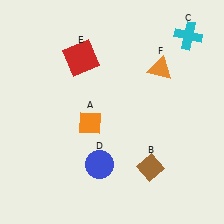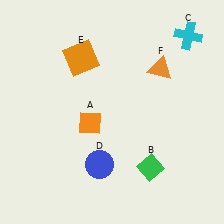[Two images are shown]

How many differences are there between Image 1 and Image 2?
There are 2 differences between the two images.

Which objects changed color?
B changed from brown to green. E changed from red to orange.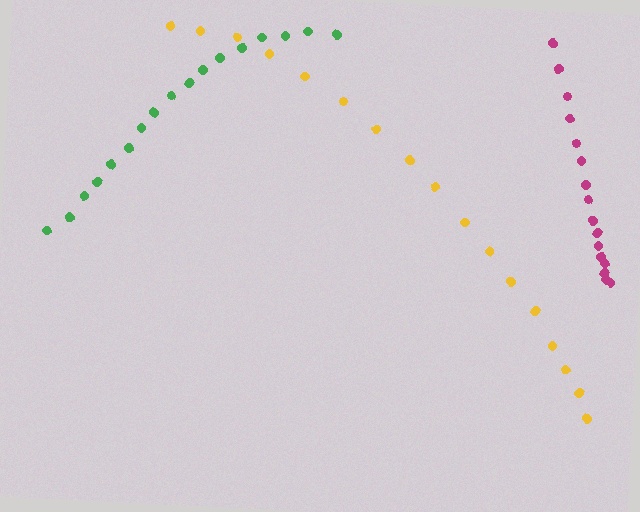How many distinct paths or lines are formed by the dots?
There are 3 distinct paths.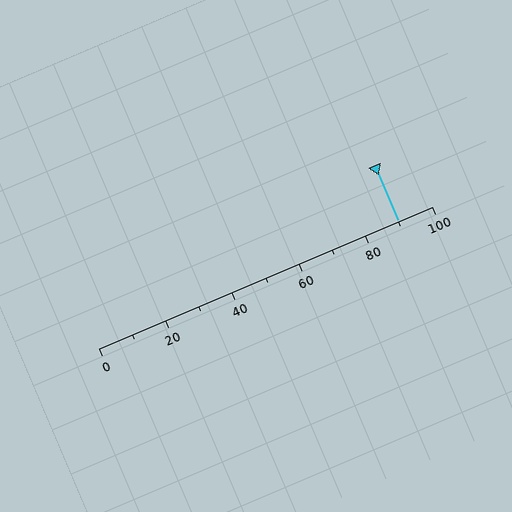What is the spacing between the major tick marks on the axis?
The major ticks are spaced 20 apart.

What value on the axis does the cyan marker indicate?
The marker indicates approximately 90.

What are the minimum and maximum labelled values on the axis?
The axis runs from 0 to 100.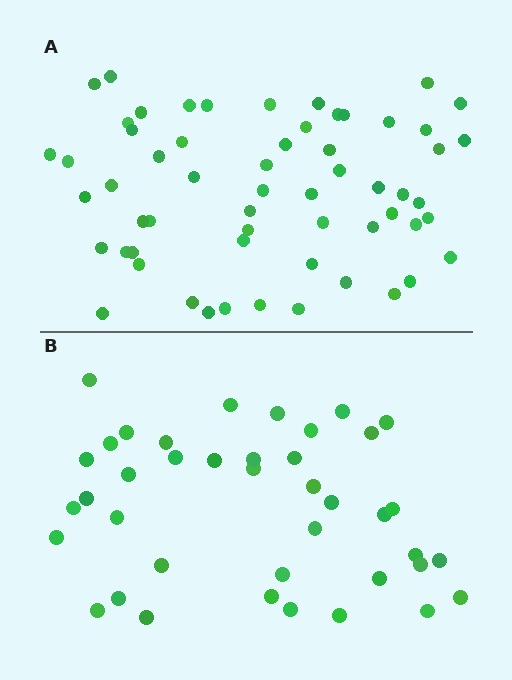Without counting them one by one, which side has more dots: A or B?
Region A (the top region) has more dots.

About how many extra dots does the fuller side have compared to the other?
Region A has approximately 20 more dots than region B.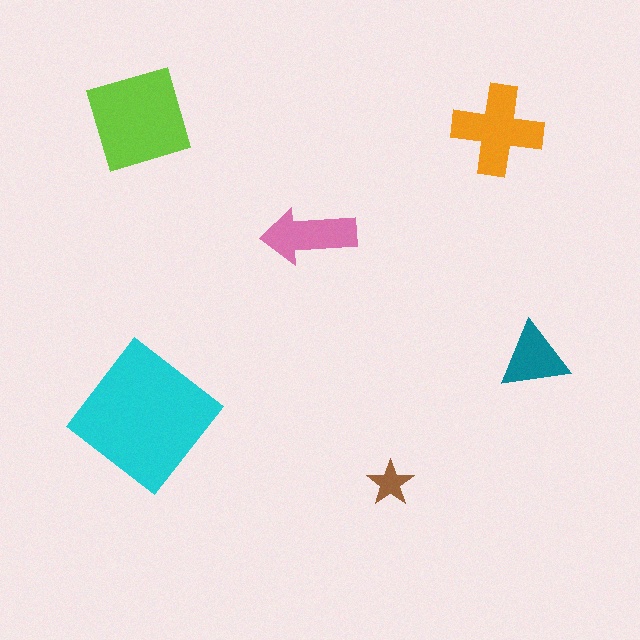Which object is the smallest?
The brown star.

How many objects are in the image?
There are 6 objects in the image.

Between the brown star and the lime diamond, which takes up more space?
The lime diamond.